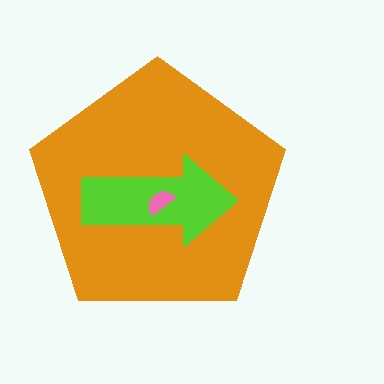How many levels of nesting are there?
3.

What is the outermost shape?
The orange pentagon.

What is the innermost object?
The pink semicircle.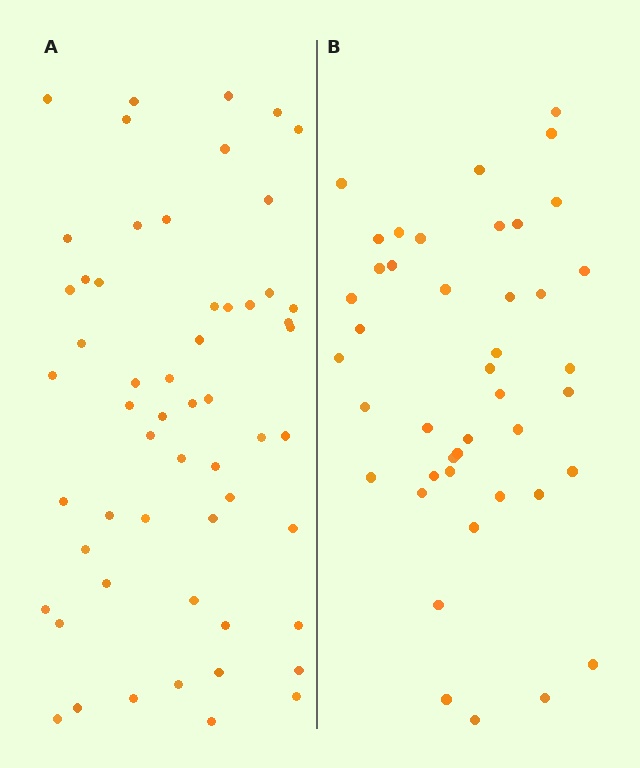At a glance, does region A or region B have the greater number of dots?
Region A (the left region) has more dots.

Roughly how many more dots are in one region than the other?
Region A has approximately 15 more dots than region B.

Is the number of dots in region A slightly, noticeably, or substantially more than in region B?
Region A has noticeably more, but not dramatically so. The ratio is roughly 1.3 to 1.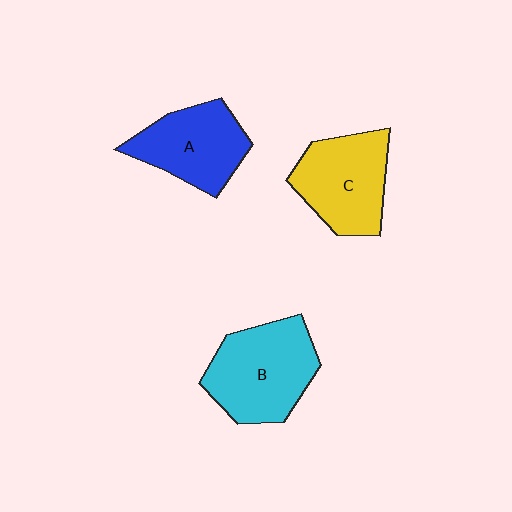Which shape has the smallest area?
Shape A (blue).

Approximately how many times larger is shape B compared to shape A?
Approximately 1.2 times.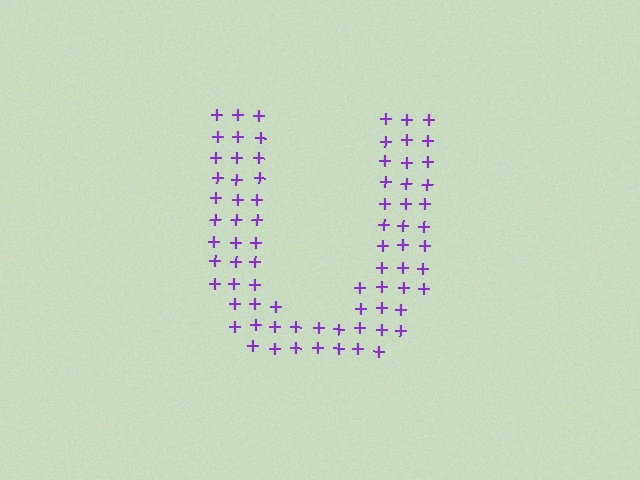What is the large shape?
The large shape is the letter U.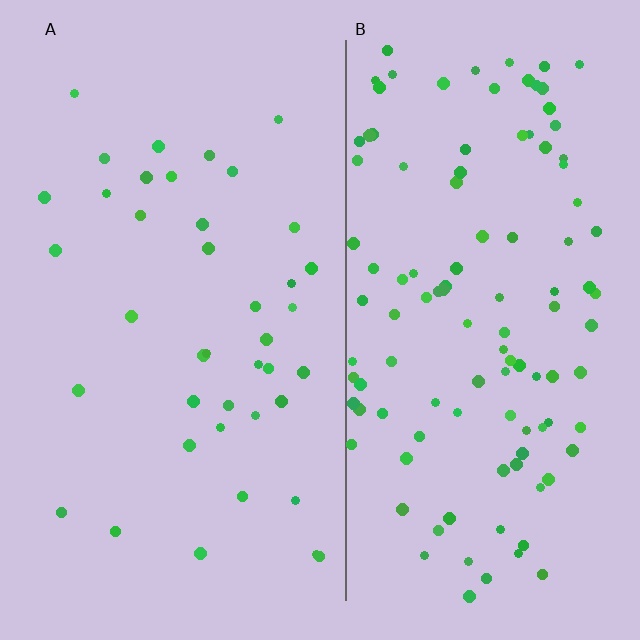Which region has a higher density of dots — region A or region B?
B (the right).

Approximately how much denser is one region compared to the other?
Approximately 2.8× — region B over region A.